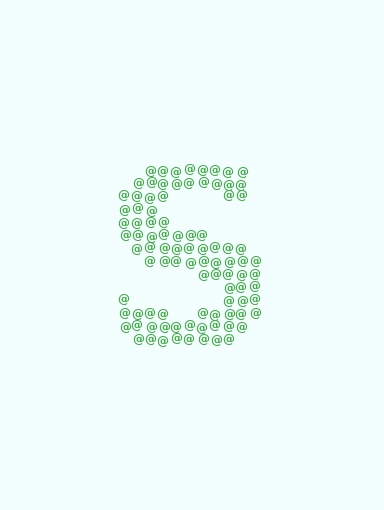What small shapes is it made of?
It is made of small at signs.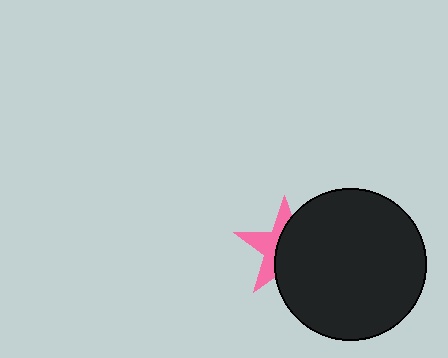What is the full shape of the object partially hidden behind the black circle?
The partially hidden object is a pink star.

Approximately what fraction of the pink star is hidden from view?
Roughly 58% of the pink star is hidden behind the black circle.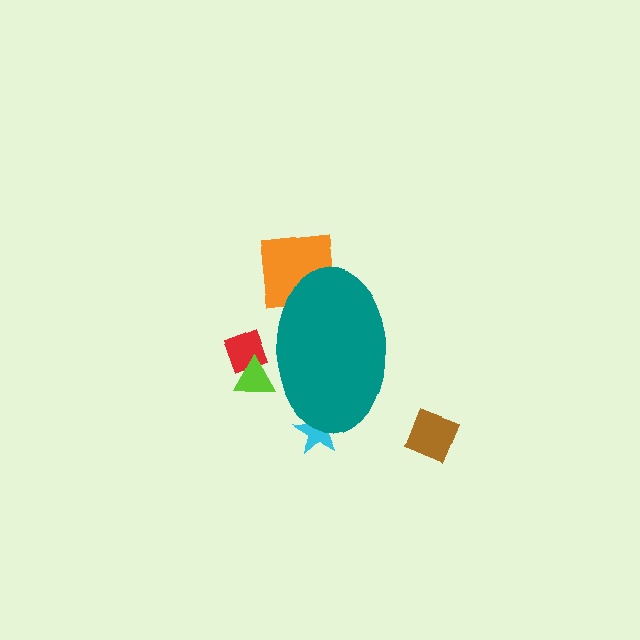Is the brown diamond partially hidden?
No, the brown diamond is fully visible.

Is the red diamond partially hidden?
Yes, the red diamond is partially hidden behind the teal ellipse.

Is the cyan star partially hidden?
Yes, the cyan star is partially hidden behind the teal ellipse.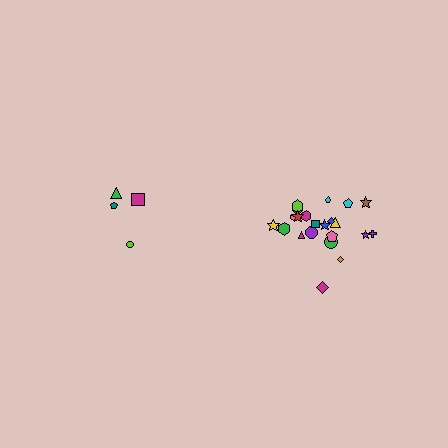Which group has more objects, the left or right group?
The right group.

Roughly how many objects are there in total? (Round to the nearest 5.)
Roughly 25 objects in total.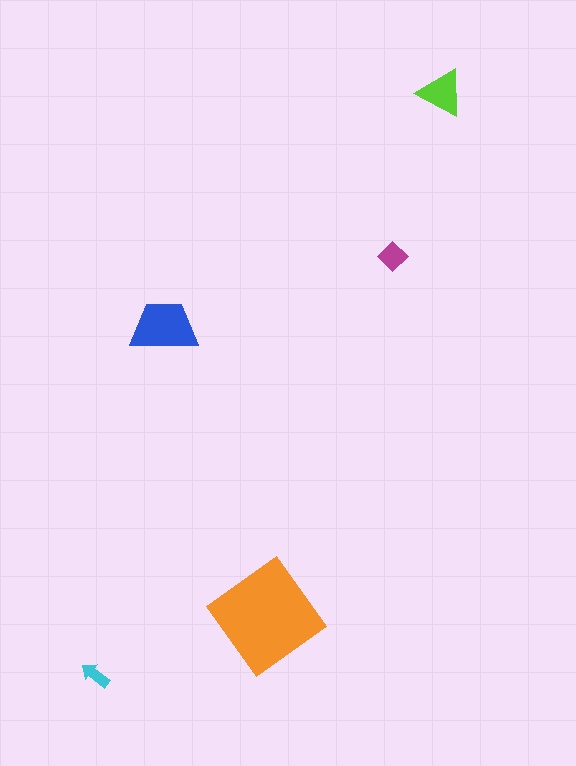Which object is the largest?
The orange diamond.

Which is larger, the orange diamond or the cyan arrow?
The orange diamond.